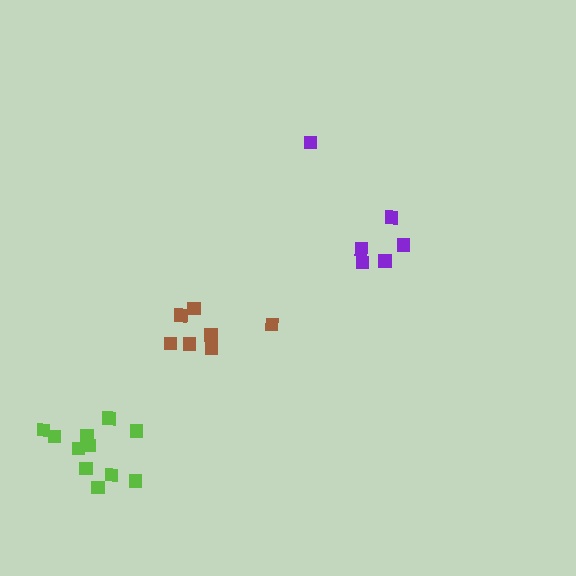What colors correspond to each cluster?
The clusters are colored: brown, purple, lime.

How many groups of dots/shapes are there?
There are 3 groups.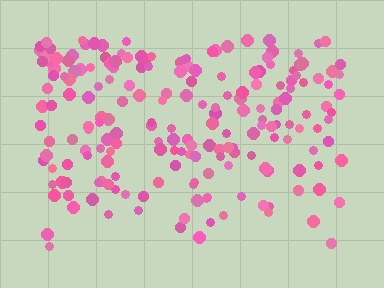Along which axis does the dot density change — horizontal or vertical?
Vertical.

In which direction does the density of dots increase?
From bottom to top, with the top side densest.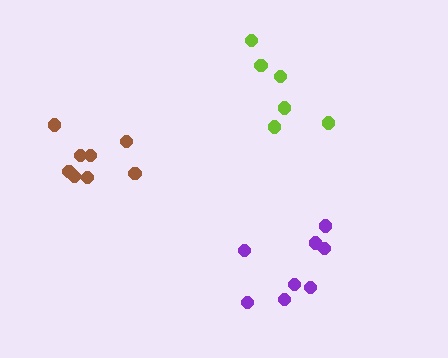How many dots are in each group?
Group 1: 8 dots, Group 2: 6 dots, Group 3: 9 dots (23 total).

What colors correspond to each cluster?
The clusters are colored: brown, lime, purple.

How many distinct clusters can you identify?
There are 3 distinct clusters.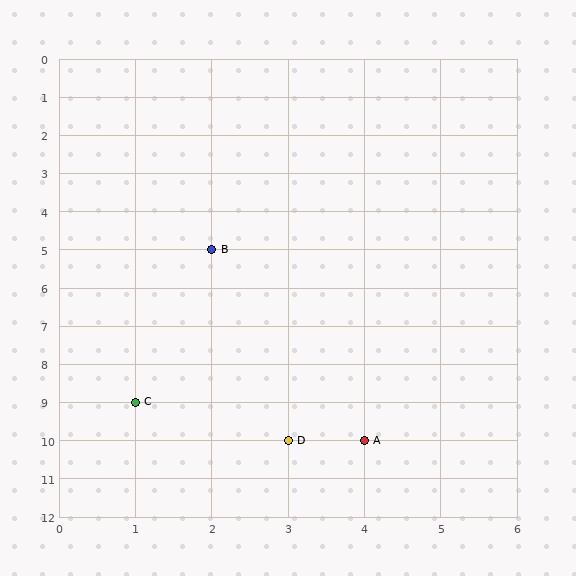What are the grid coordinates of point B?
Point B is at grid coordinates (2, 5).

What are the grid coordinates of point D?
Point D is at grid coordinates (3, 10).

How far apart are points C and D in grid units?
Points C and D are 2 columns and 1 row apart (about 2.2 grid units diagonally).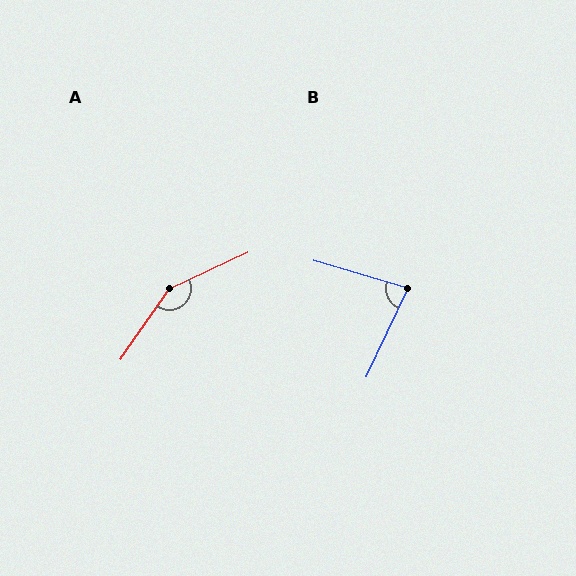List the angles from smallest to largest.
B (81°), A (150°).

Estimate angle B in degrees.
Approximately 81 degrees.